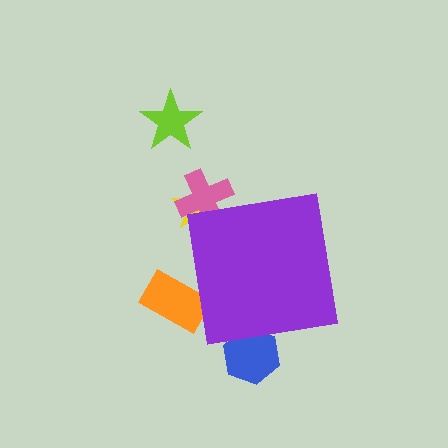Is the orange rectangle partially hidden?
Yes, the orange rectangle is partially hidden behind the purple square.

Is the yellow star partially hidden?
Yes, the yellow star is partially hidden behind the purple square.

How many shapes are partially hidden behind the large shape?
4 shapes are partially hidden.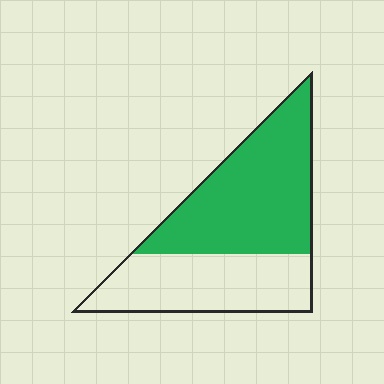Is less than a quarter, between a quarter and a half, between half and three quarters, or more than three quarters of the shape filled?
Between half and three quarters.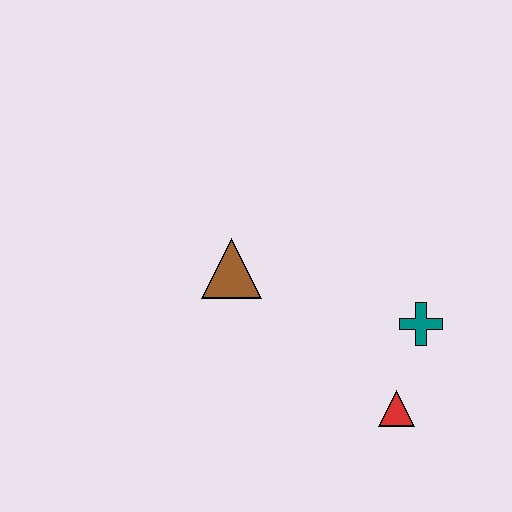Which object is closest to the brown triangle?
The teal cross is closest to the brown triangle.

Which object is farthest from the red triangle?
The brown triangle is farthest from the red triangle.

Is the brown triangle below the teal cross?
No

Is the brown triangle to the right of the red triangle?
No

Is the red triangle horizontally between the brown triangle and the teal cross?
Yes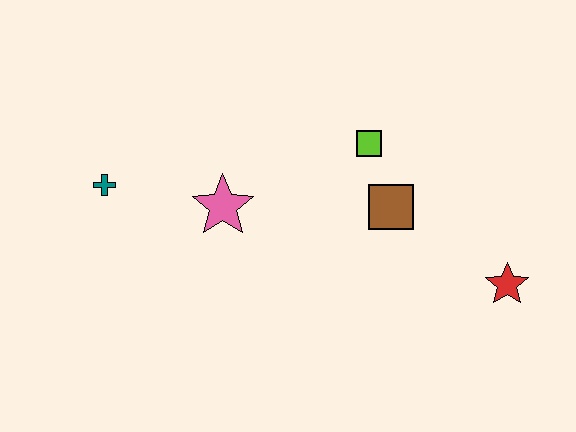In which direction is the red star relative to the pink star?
The red star is to the right of the pink star.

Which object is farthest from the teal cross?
The red star is farthest from the teal cross.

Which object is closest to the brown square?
The lime square is closest to the brown square.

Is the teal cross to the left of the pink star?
Yes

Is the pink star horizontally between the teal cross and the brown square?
Yes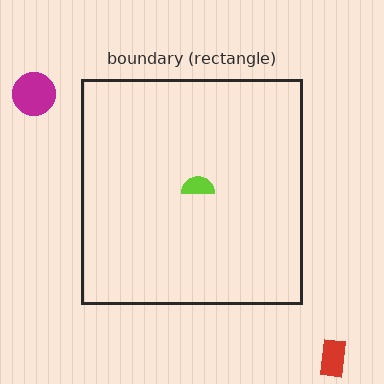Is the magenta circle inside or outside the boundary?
Outside.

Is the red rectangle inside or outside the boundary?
Outside.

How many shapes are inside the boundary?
1 inside, 2 outside.